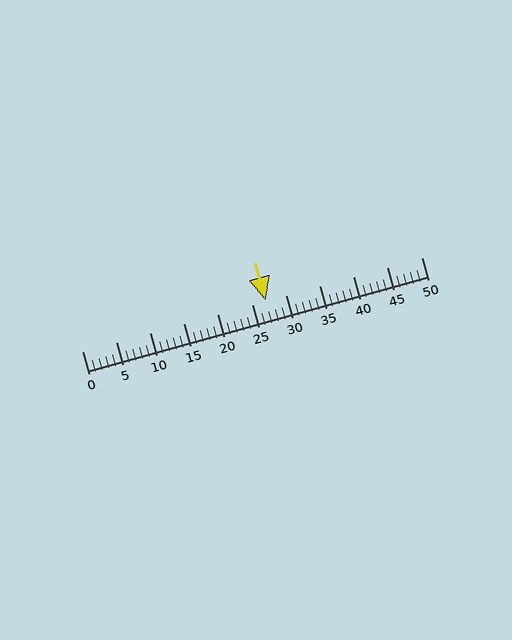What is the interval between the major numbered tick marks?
The major tick marks are spaced 5 units apart.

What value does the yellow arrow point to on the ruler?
The yellow arrow points to approximately 27.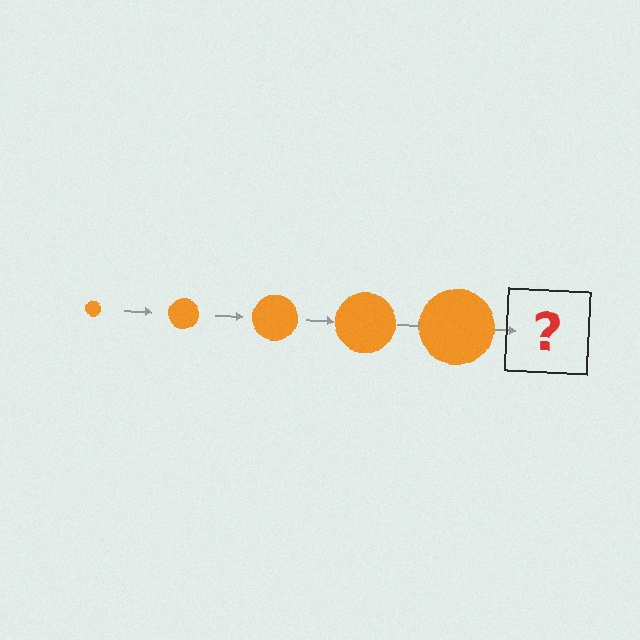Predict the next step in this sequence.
The next step is an orange circle, larger than the previous one.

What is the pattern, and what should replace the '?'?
The pattern is that the circle gets progressively larger each step. The '?' should be an orange circle, larger than the previous one.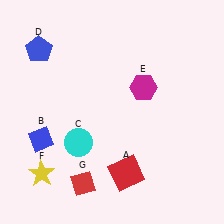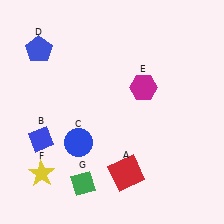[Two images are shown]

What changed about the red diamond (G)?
In Image 1, G is red. In Image 2, it changed to green.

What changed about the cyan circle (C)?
In Image 1, C is cyan. In Image 2, it changed to blue.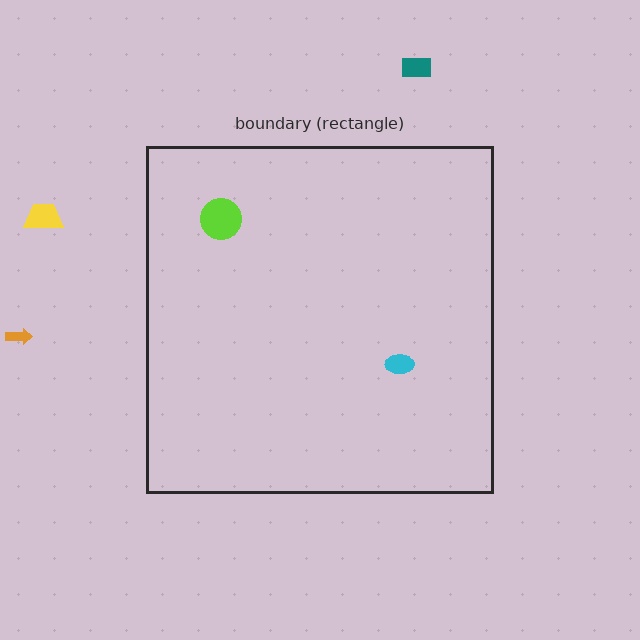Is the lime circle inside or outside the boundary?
Inside.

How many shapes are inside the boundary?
2 inside, 3 outside.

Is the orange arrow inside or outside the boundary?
Outside.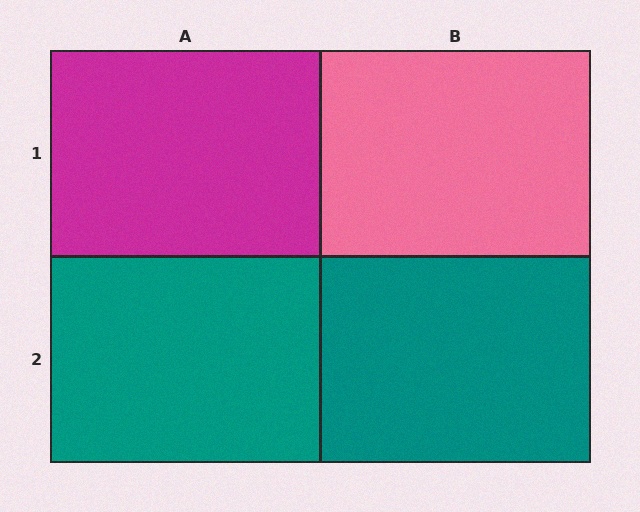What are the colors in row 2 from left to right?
Teal, teal.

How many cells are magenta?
1 cell is magenta.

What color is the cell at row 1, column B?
Pink.